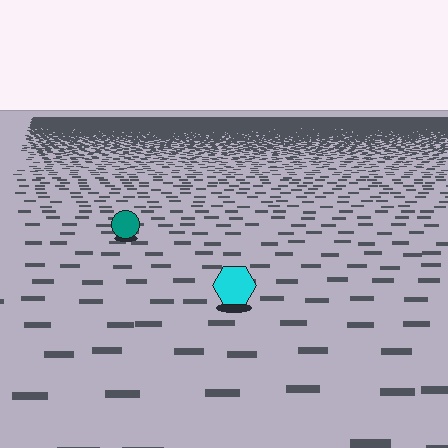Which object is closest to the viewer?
The cyan hexagon is closest. The texture marks near it are larger and more spread out.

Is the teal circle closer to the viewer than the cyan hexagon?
No. The cyan hexagon is closer — you can tell from the texture gradient: the ground texture is coarser near it.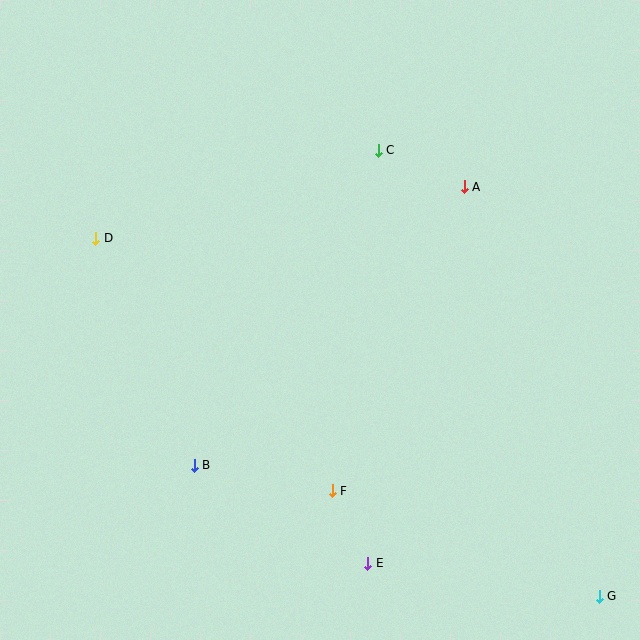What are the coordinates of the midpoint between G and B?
The midpoint between G and B is at (397, 531).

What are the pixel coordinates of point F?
Point F is at (332, 491).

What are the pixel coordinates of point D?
Point D is at (96, 238).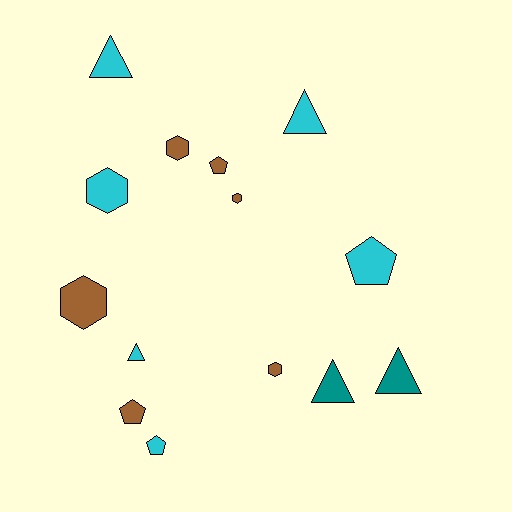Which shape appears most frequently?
Triangle, with 5 objects.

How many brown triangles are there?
There are no brown triangles.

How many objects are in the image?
There are 14 objects.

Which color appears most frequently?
Cyan, with 6 objects.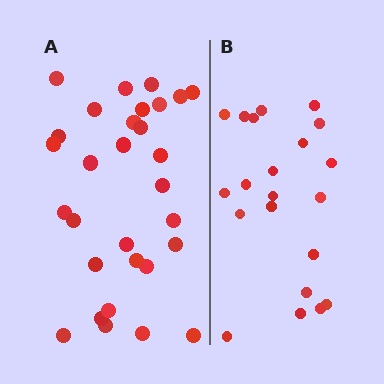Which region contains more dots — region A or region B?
Region A (the left region) has more dots.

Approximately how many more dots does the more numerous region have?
Region A has roughly 8 or so more dots than region B.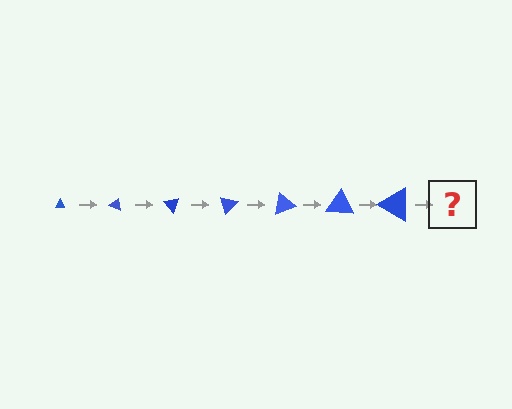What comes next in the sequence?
The next element should be a triangle, larger than the previous one and rotated 175 degrees from the start.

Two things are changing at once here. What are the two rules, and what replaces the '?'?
The two rules are that the triangle grows larger each step and it rotates 25 degrees each step. The '?' should be a triangle, larger than the previous one and rotated 175 degrees from the start.